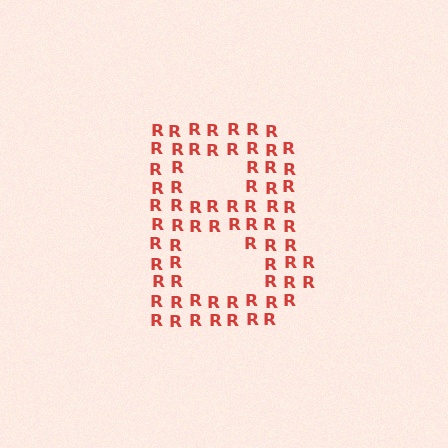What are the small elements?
The small elements are letter R's.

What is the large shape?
The large shape is the letter B.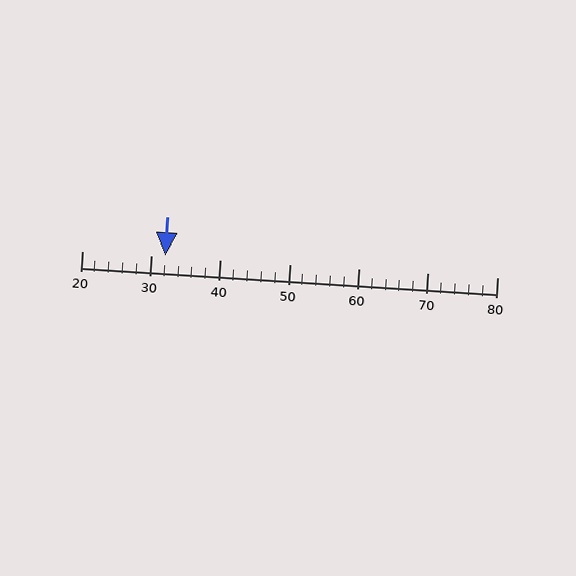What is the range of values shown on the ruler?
The ruler shows values from 20 to 80.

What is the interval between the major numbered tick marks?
The major tick marks are spaced 10 units apart.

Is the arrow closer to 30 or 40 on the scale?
The arrow is closer to 30.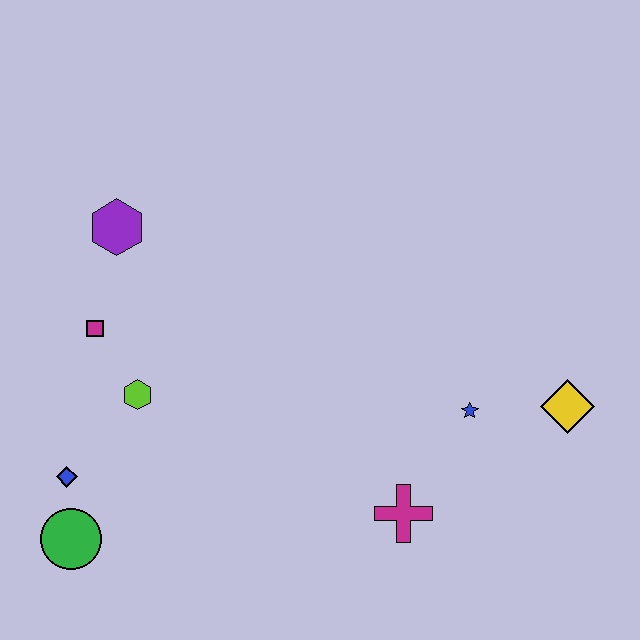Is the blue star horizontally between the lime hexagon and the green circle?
No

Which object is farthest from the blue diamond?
The yellow diamond is farthest from the blue diamond.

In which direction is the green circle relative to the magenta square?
The green circle is below the magenta square.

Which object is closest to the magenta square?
The lime hexagon is closest to the magenta square.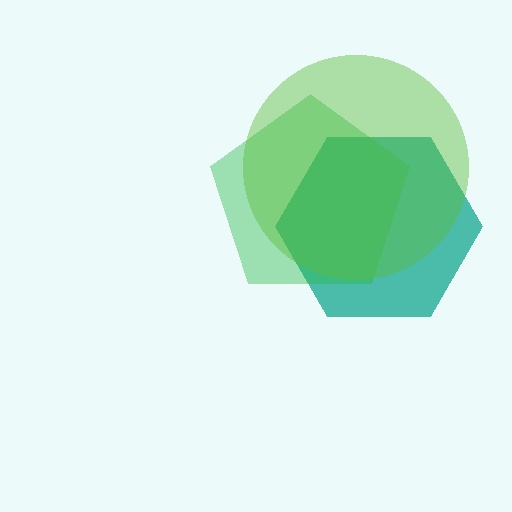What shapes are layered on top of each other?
The layered shapes are: a teal hexagon, a green pentagon, a lime circle.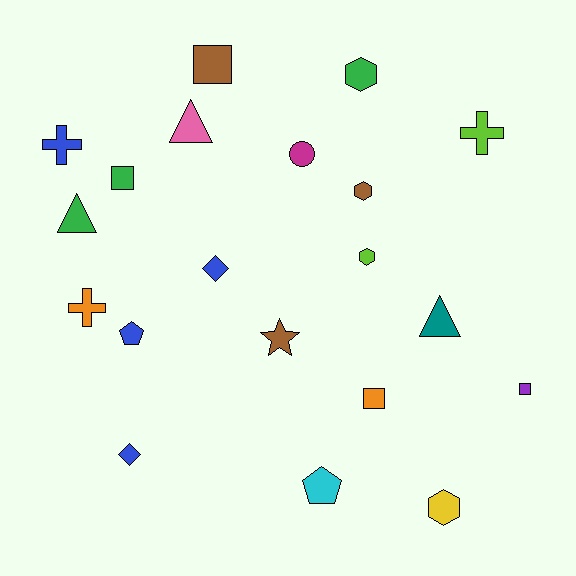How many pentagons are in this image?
There are 2 pentagons.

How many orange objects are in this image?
There are 2 orange objects.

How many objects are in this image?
There are 20 objects.